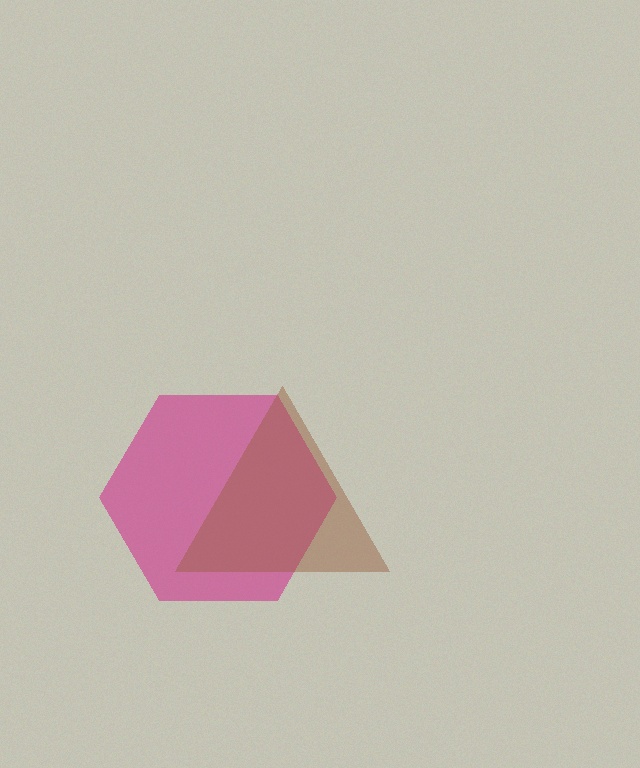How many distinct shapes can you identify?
There are 2 distinct shapes: a magenta hexagon, a brown triangle.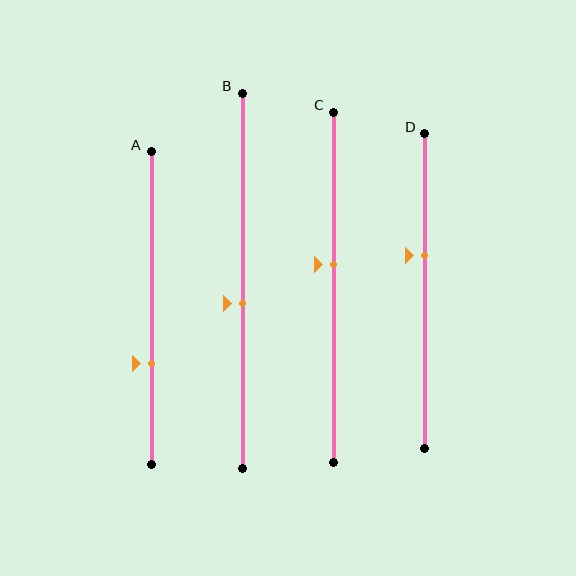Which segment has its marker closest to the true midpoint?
Segment B has its marker closest to the true midpoint.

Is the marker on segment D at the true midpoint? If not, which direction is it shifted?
No, the marker on segment D is shifted upward by about 11% of the segment length.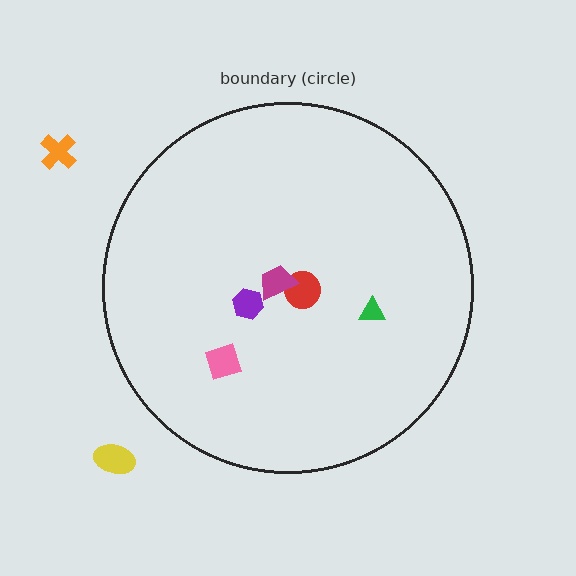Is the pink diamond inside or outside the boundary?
Inside.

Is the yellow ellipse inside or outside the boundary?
Outside.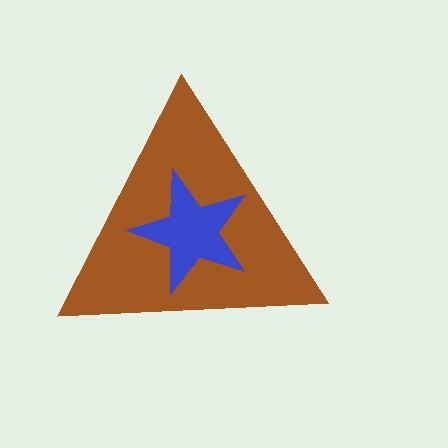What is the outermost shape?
The brown triangle.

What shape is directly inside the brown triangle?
The blue star.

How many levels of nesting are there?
2.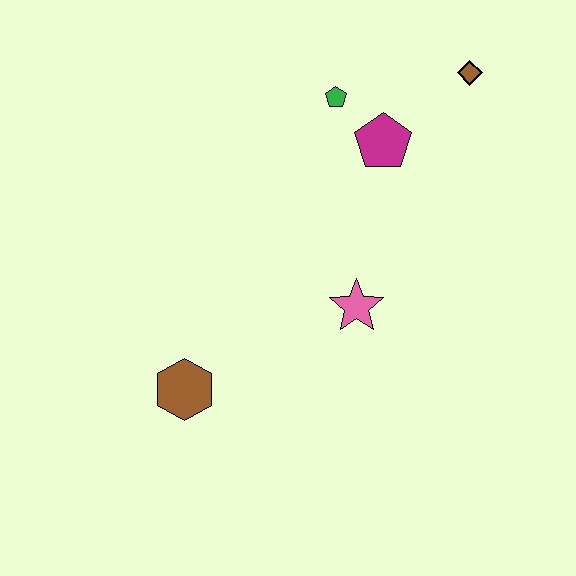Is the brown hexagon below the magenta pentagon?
Yes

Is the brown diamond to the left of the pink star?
No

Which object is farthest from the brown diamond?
The brown hexagon is farthest from the brown diamond.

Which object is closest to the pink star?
The magenta pentagon is closest to the pink star.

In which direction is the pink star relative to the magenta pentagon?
The pink star is below the magenta pentagon.